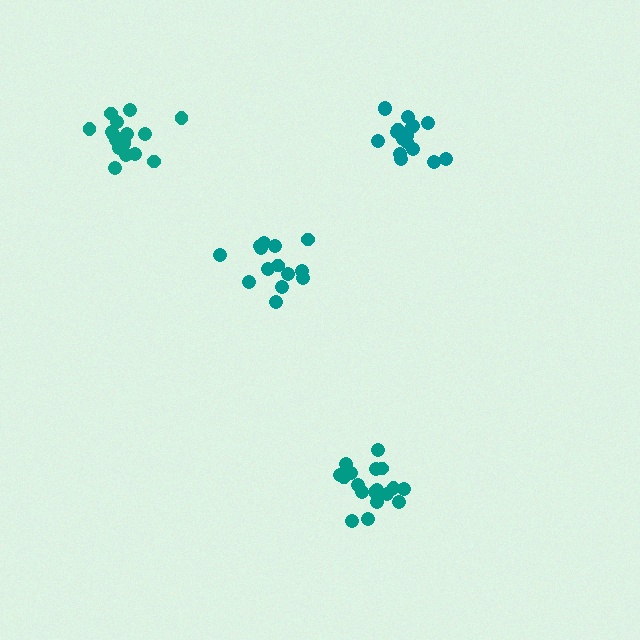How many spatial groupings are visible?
There are 4 spatial groupings.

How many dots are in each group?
Group 1: 14 dots, Group 2: 18 dots, Group 3: 17 dots, Group 4: 18 dots (67 total).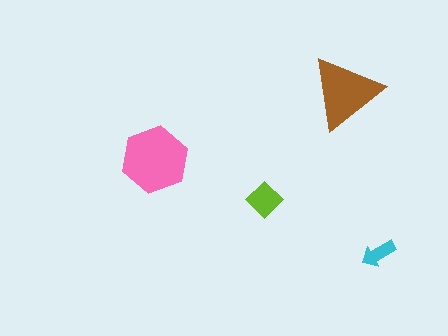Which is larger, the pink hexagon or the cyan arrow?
The pink hexagon.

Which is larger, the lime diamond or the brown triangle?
The brown triangle.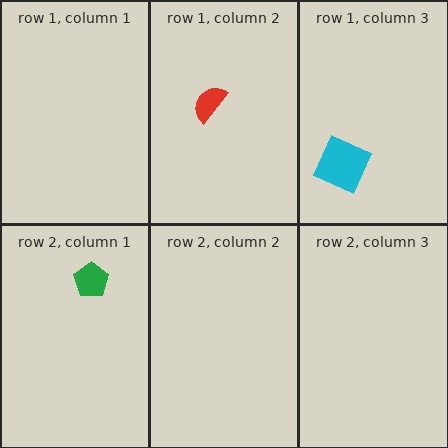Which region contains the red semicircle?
The row 1, column 2 region.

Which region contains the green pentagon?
The row 2, column 1 region.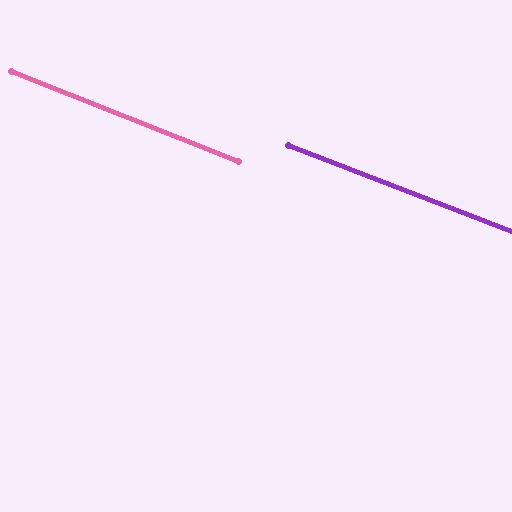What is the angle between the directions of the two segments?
Approximately 0 degrees.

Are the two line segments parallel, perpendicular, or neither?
Parallel — their directions differ by only 0.4°.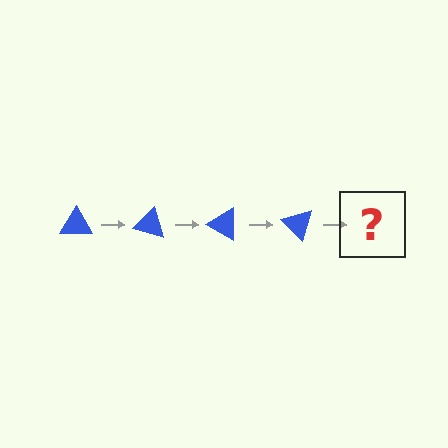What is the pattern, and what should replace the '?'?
The pattern is that the triangle rotates 15 degrees each step. The '?' should be a blue triangle rotated 60 degrees.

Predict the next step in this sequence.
The next step is a blue triangle rotated 60 degrees.